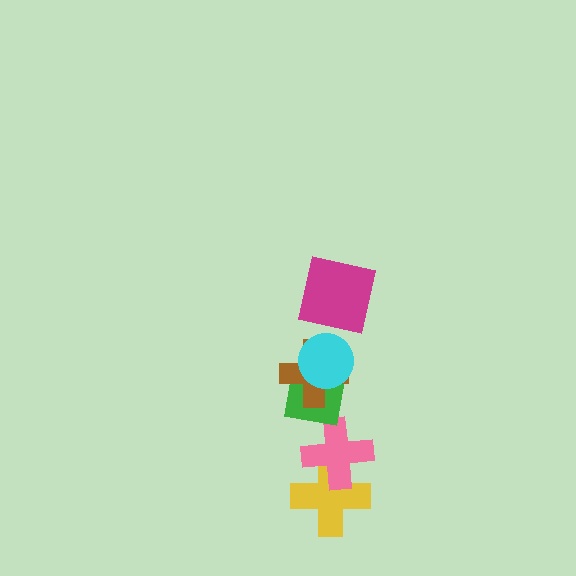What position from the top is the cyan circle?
The cyan circle is 2nd from the top.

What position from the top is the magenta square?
The magenta square is 1st from the top.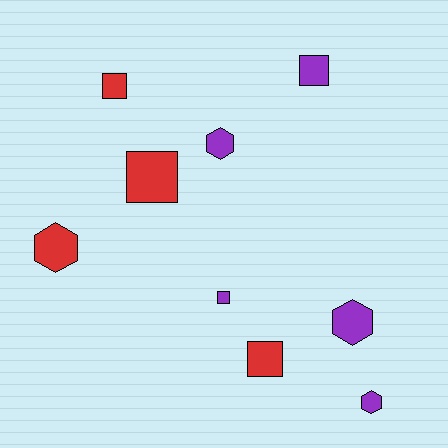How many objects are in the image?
There are 9 objects.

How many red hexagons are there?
There is 1 red hexagon.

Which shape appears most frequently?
Square, with 5 objects.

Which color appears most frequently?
Purple, with 5 objects.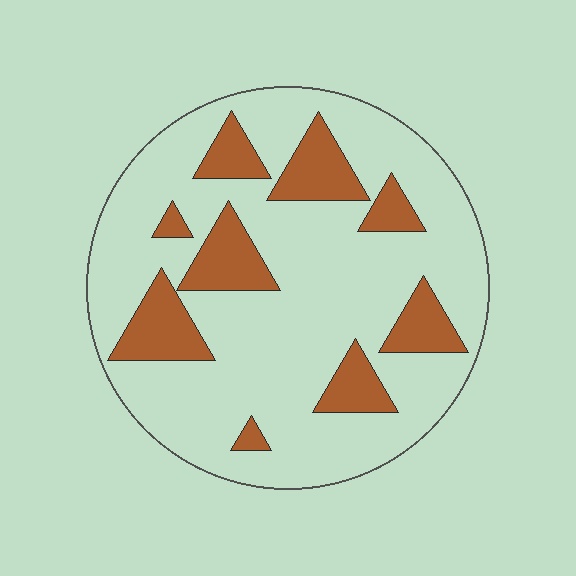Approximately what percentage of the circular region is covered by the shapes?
Approximately 20%.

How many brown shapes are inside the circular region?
9.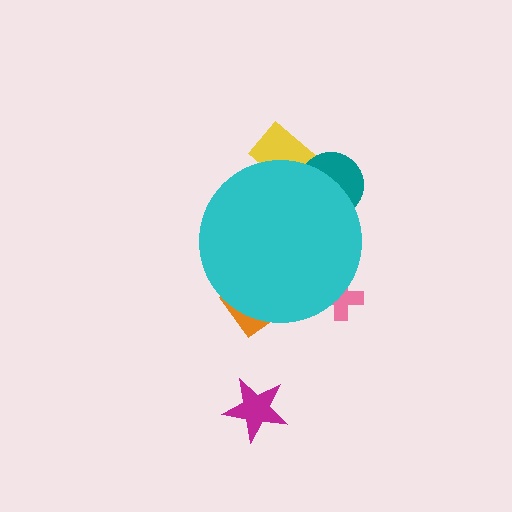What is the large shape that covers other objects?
A cyan circle.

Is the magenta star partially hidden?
No, the magenta star is fully visible.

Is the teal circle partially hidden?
Yes, the teal circle is partially hidden behind the cyan circle.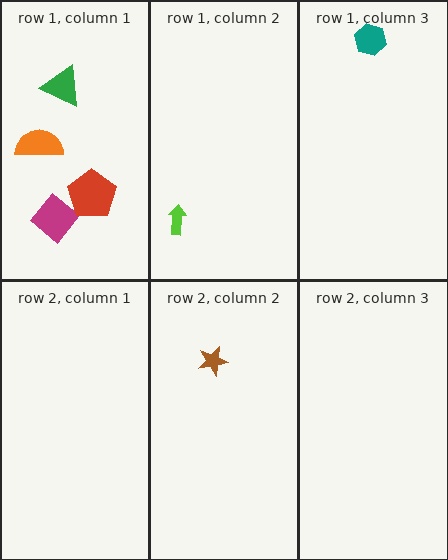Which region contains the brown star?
The row 2, column 2 region.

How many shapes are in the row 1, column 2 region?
1.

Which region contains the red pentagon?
The row 1, column 1 region.